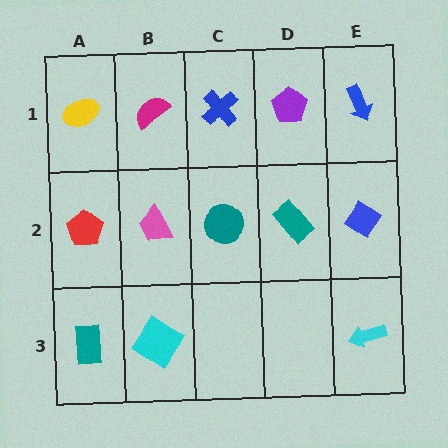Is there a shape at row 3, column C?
No, that cell is empty.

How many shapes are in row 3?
3 shapes.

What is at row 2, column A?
A red pentagon.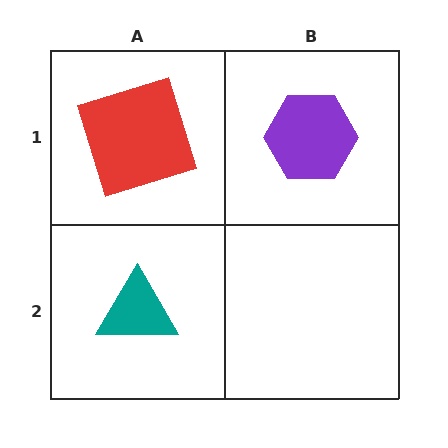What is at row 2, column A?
A teal triangle.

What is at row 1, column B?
A purple hexagon.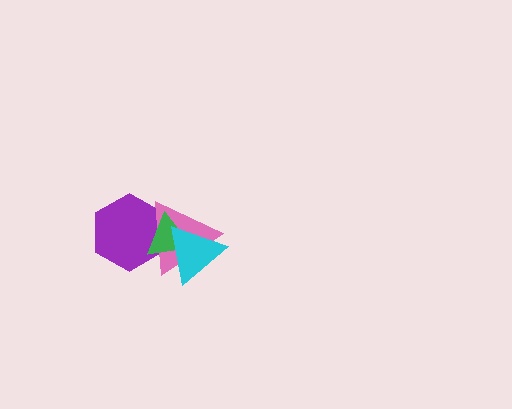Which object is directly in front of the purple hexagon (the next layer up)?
The pink triangle is directly in front of the purple hexagon.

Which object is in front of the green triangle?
The cyan triangle is in front of the green triangle.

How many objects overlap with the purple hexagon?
2 objects overlap with the purple hexagon.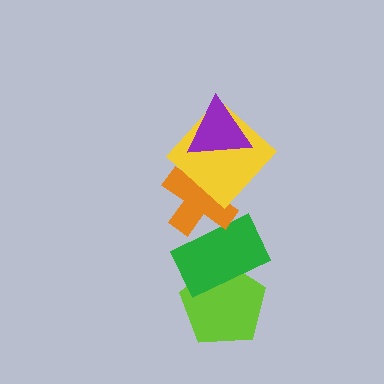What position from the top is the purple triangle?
The purple triangle is 1st from the top.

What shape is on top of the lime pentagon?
The green rectangle is on top of the lime pentagon.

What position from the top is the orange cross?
The orange cross is 3rd from the top.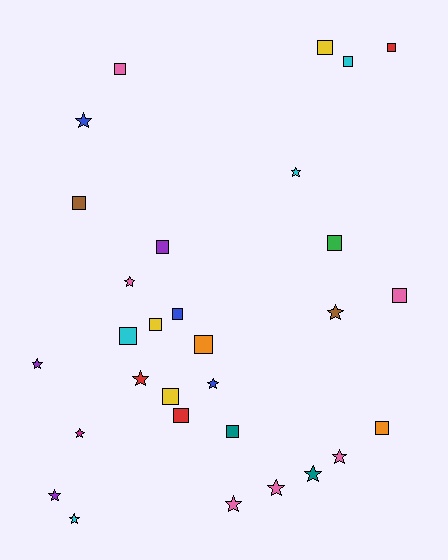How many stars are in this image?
There are 14 stars.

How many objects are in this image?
There are 30 objects.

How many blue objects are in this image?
There are 3 blue objects.